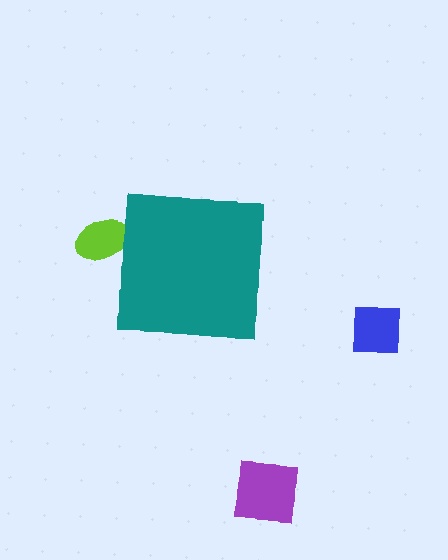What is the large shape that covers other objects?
A teal square.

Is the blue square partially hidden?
No, the blue square is fully visible.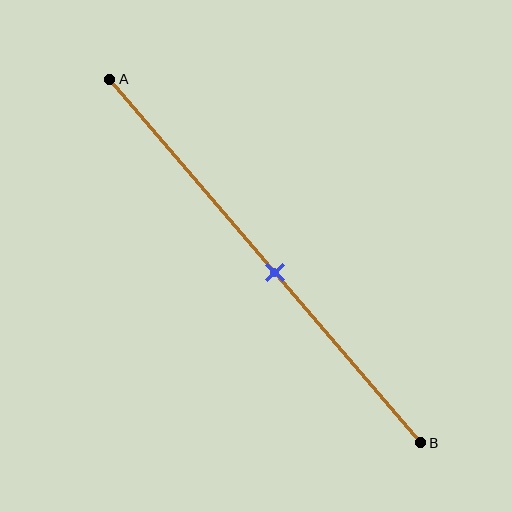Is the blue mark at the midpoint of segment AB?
No, the mark is at about 55% from A, not at the 50% midpoint.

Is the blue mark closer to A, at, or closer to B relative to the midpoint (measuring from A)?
The blue mark is closer to point B than the midpoint of segment AB.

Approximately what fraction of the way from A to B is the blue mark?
The blue mark is approximately 55% of the way from A to B.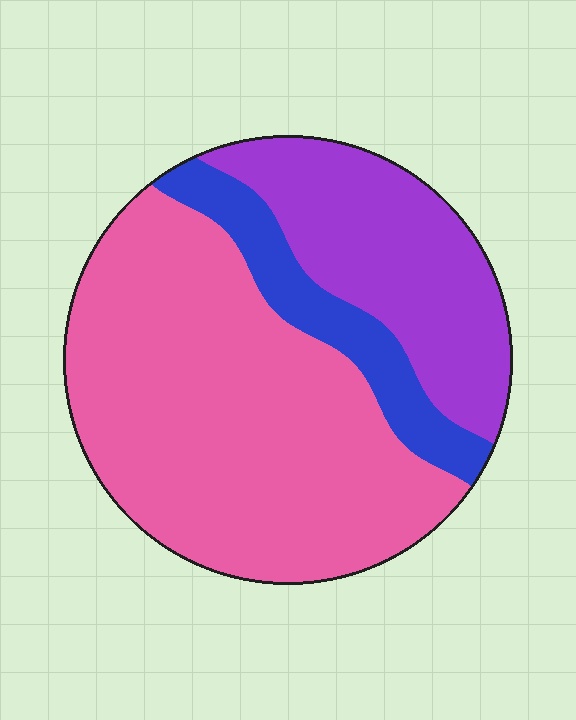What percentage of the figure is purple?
Purple takes up about one quarter (1/4) of the figure.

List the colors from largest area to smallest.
From largest to smallest: pink, purple, blue.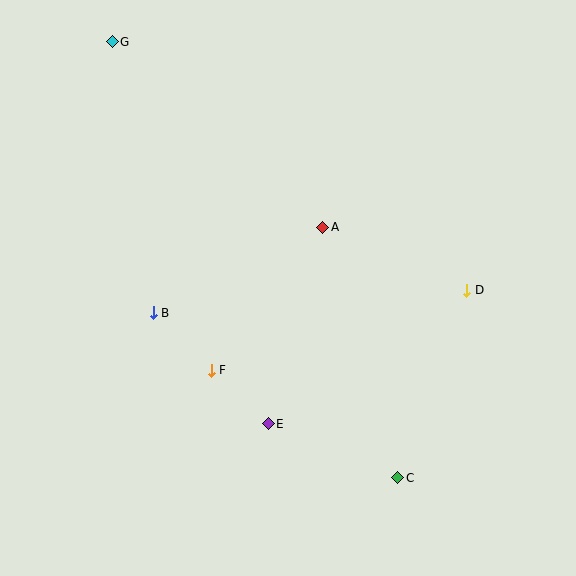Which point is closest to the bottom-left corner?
Point F is closest to the bottom-left corner.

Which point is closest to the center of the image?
Point A at (323, 227) is closest to the center.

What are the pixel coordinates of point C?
Point C is at (398, 478).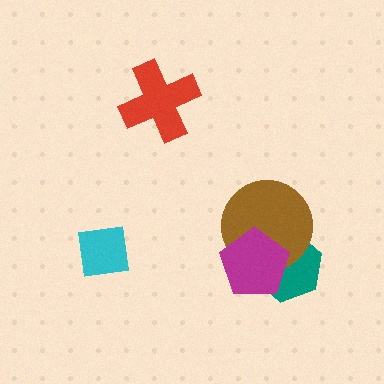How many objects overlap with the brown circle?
2 objects overlap with the brown circle.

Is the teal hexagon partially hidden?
Yes, it is partially covered by another shape.